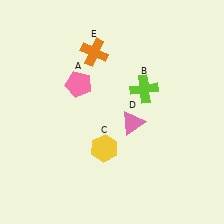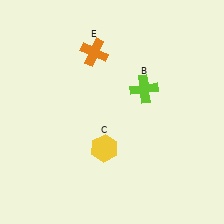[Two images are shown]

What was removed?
The pink pentagon (A), the pink triangle (D) were removed in Image 2.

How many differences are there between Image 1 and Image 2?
There are 2 differences between the two images.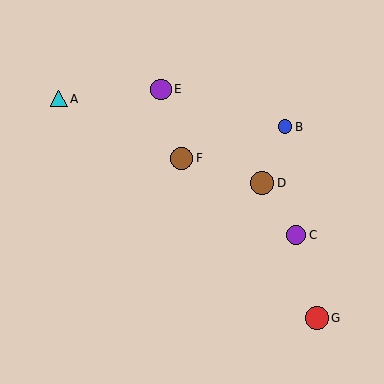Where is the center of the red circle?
The center of the red circle is at (317, 318).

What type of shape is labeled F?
Shape F is a brown circle.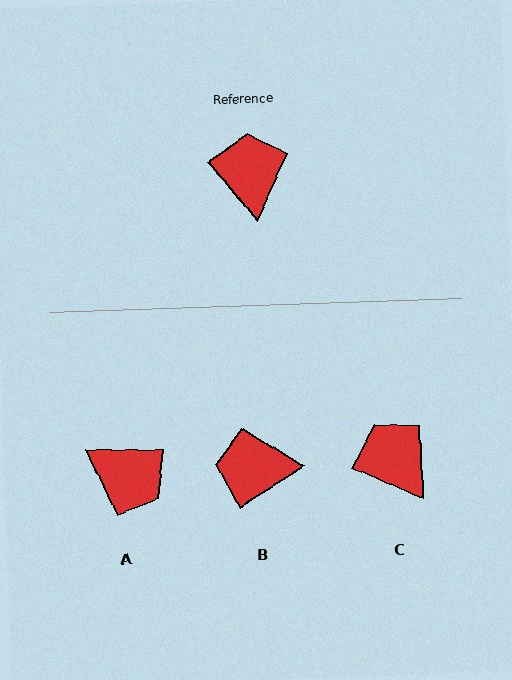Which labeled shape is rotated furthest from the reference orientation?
A, about 131 degrees away.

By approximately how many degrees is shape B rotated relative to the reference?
Approximately 83 degrees counter-clockwise.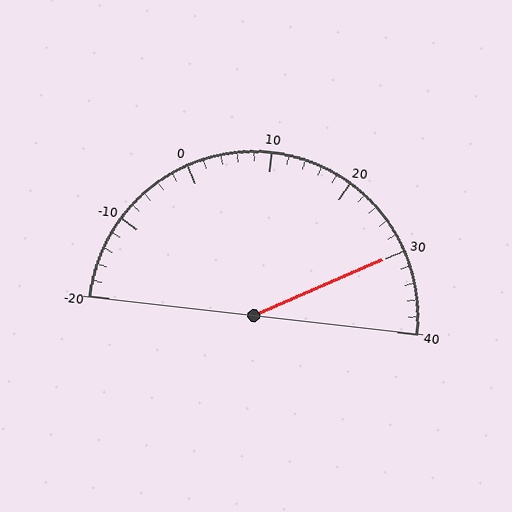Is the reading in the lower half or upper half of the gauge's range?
The reading is in the upper half of the range (-20 to 40).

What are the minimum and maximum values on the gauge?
The gauge ranges from -20 to 40.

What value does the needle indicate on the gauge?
The needle indicates approximately 30.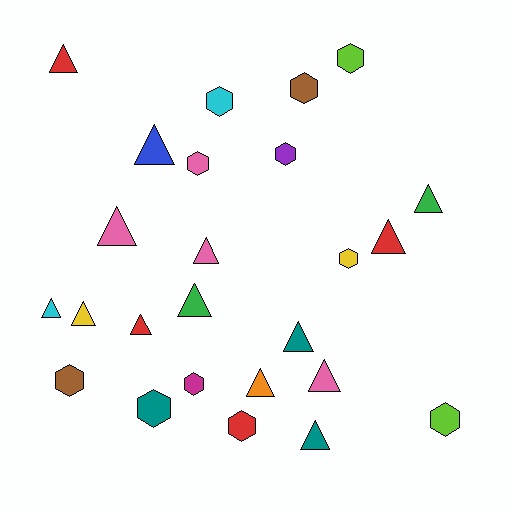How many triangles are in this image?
There are 14 triangles.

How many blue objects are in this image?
There is 1 blue object.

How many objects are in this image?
There are 25 objects.